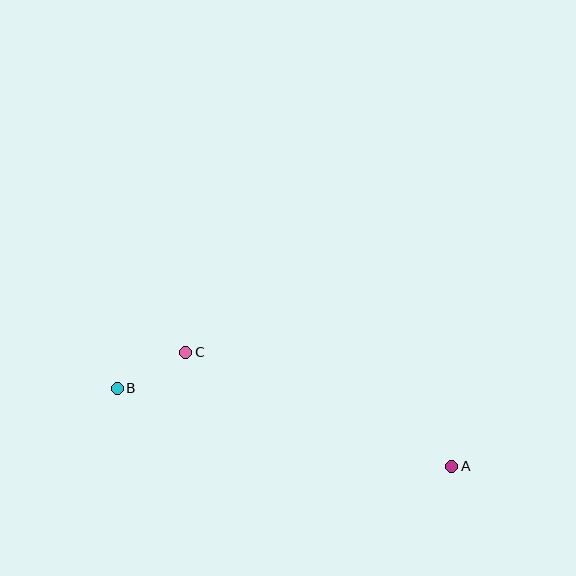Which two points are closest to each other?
Points B and C are closest to each other.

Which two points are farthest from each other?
Points A and B are farthest from each other.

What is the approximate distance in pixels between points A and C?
The distance between A and C is approximately 289 pixels.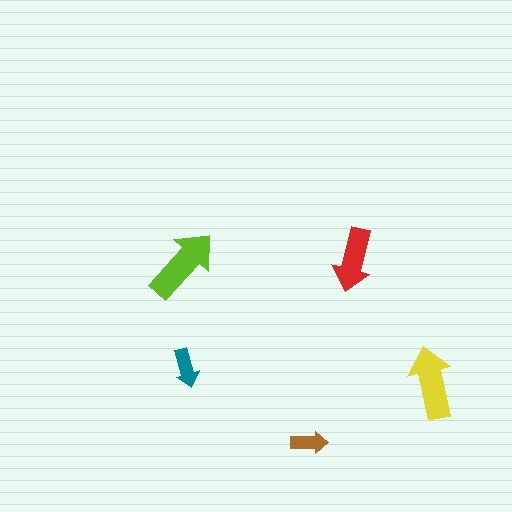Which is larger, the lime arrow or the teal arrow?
The lime one.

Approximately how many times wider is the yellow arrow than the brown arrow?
About 2 times wider.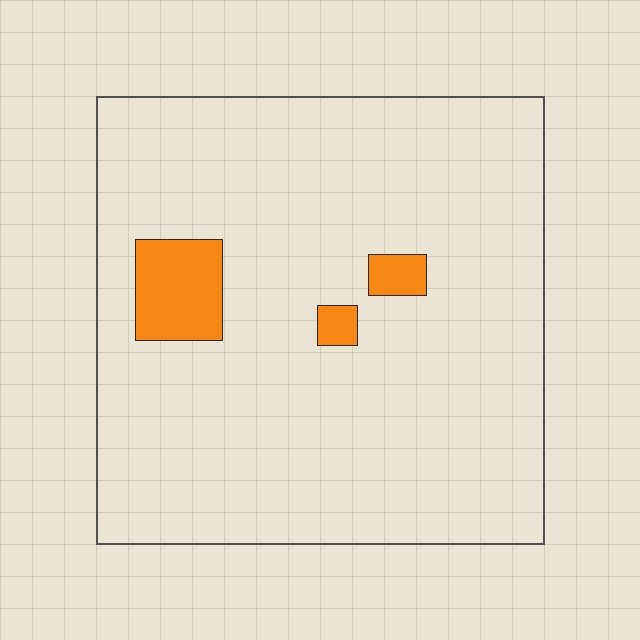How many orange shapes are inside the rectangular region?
3.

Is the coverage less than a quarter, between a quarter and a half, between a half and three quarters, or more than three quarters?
Less than a quarter.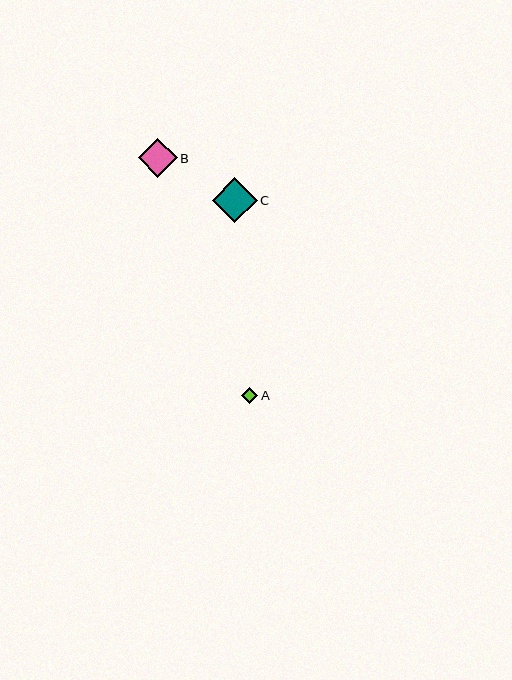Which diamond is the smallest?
Diamond A is the smallest with a size of approximately 16 pixels.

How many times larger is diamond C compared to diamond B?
Diamond C is approximately 1.2 times the size of diamond B.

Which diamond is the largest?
Diamond C is the largest with a size of approximately 45 pixels.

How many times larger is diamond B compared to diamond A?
Diamond B is approximately 2.4 times the size of diamond A.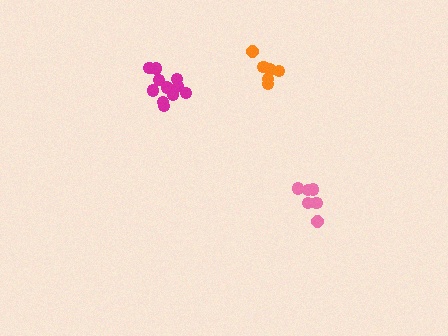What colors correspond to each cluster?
The clusters are colored: pink, magenta, orange.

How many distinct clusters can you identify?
There are 3 distinct clusters.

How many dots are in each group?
Group 1: 6 dots, Group 2: 11 dots, Group 3: 6 dots (23 total).